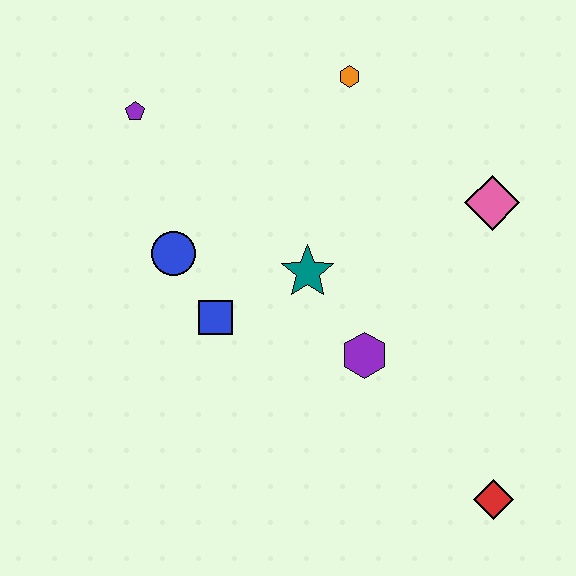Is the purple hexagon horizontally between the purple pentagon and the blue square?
No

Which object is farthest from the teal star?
The red diamond is farthest from the teal star.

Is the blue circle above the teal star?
Yes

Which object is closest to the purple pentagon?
The blue circle is closest to the purple pentagon.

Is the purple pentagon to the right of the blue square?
No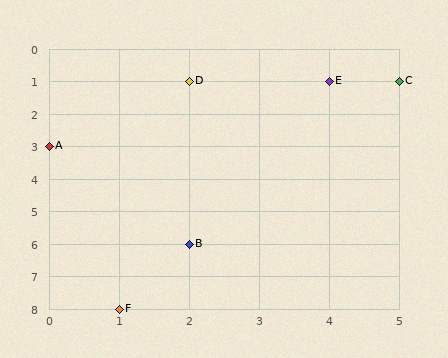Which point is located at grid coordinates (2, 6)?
Point B is at (2, 6).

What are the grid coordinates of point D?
Point D is at grid coordinates (2, 1).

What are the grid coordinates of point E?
Point E is at grid coordinates (4, 1).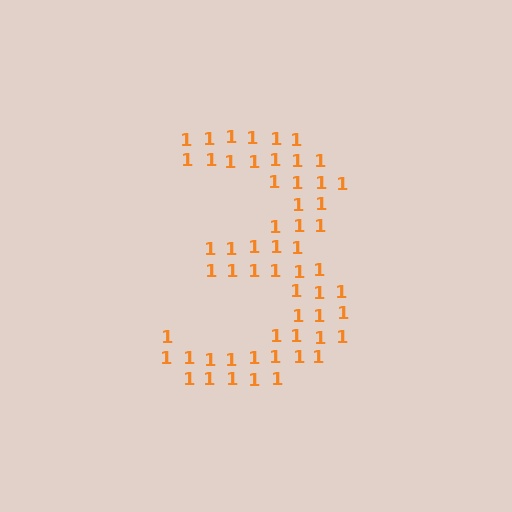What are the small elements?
The small elements are digit 1's.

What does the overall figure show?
The overall figure shows the digit 3.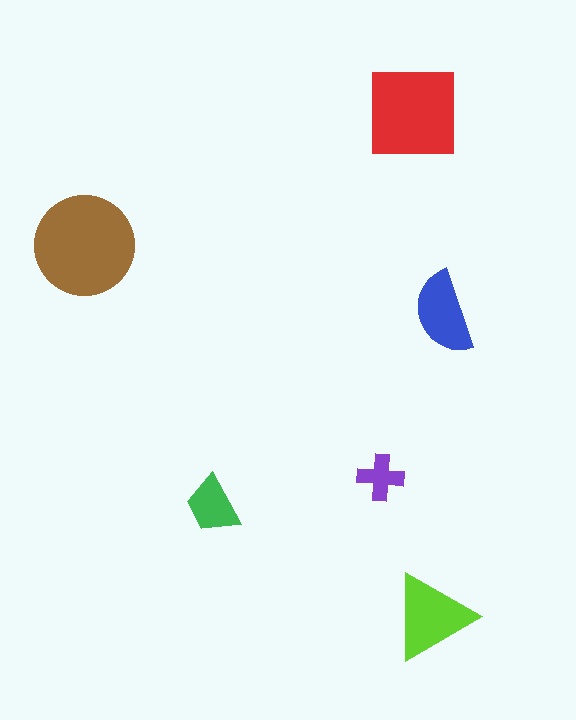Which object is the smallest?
The purple cross.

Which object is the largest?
The brown circle.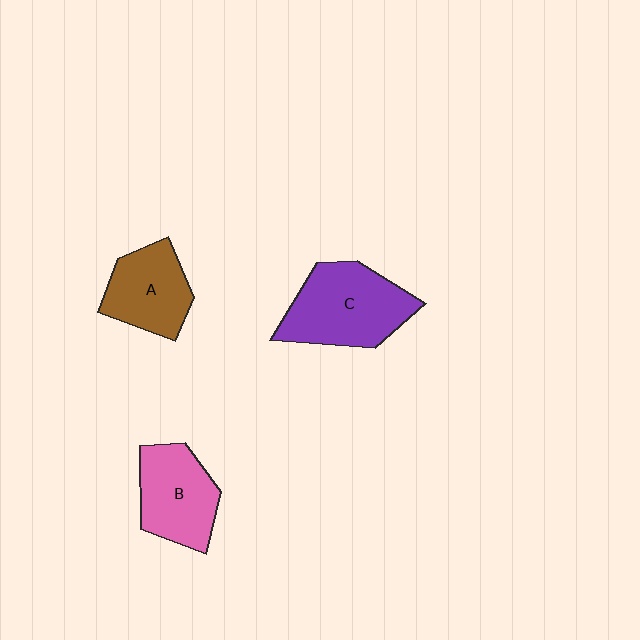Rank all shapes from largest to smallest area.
From largest to smallest: C (purple), B (pink), A (brown).